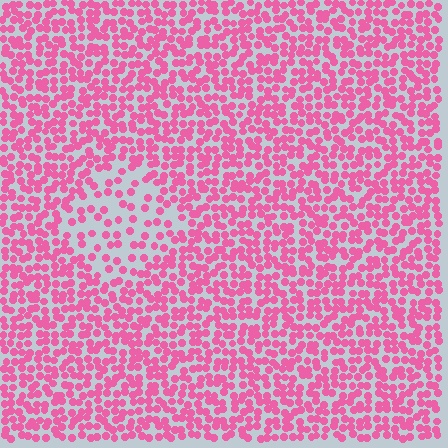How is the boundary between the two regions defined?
The boundary is defined by a change in element density (approximately 2.2x ratio). All elements are the same color, size, and shape.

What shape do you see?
I see a diamond.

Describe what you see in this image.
The image contains small pink elements arranged at two different densities. A diamond-shaped region is visible where the elements are less densely packed than the surrounding area.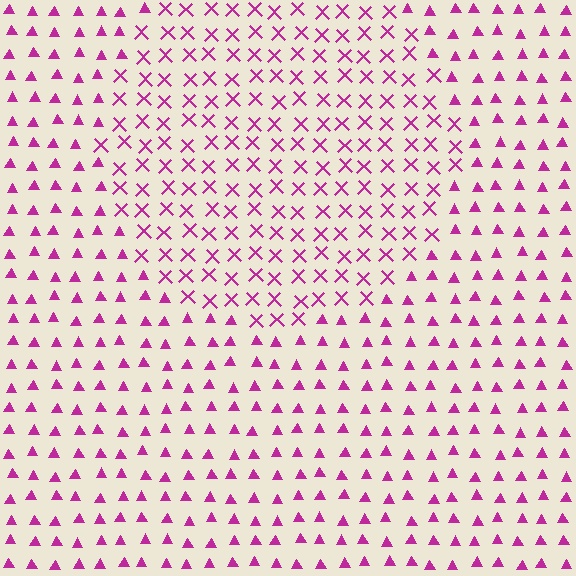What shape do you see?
I see a circle.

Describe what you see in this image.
The image is filled with small magenta elements arranged in a uniform grid. A circle-shaped region contains X marks, while the surrounding area contains triangles. The boundary is defined purely by the change in element shape.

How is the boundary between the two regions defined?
The boundary is defined by a change in element shape: X marks inside vs. triangles outside. All elements share the same color and spacing.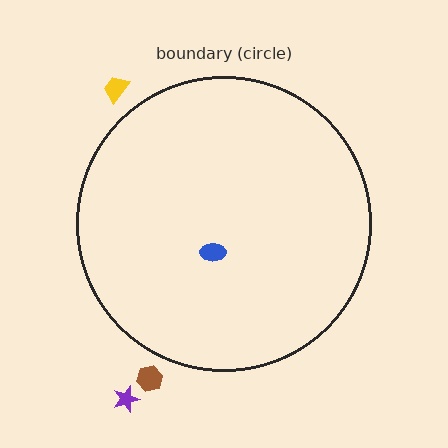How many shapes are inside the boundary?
1 inside, 3 outside.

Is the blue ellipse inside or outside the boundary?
Inside.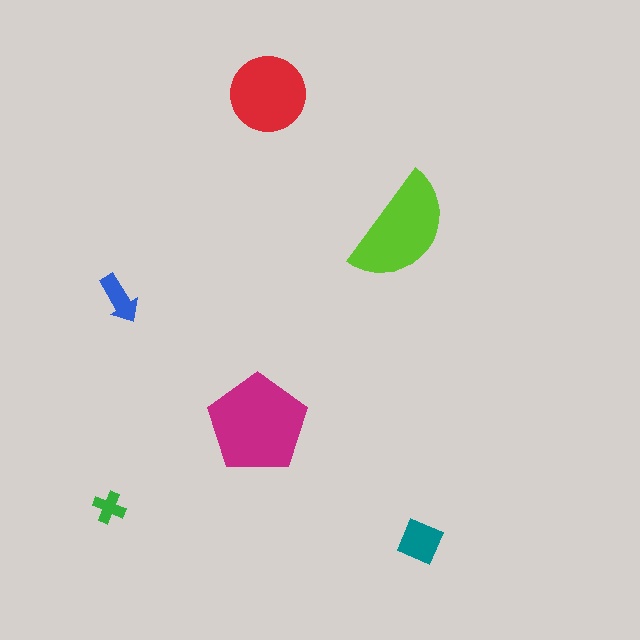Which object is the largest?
The magenta pentagon.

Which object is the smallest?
The green cross.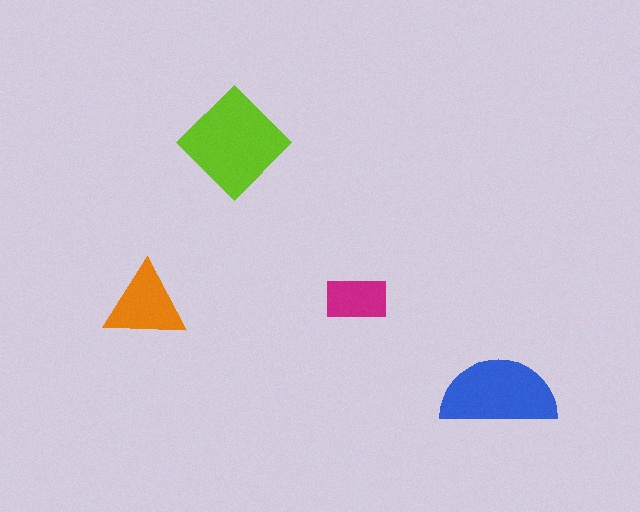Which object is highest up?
The lime diamond is topmost.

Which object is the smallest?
The magenta rectangle.